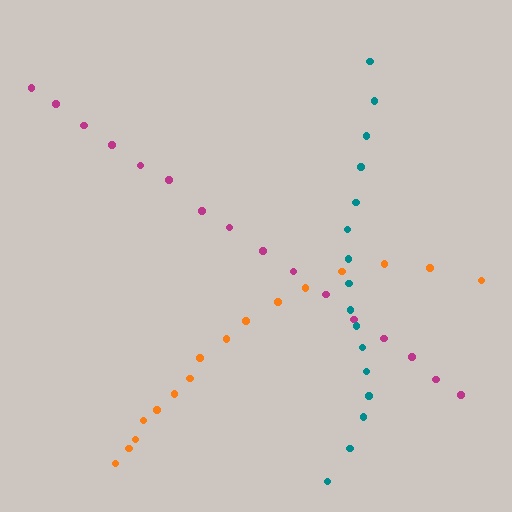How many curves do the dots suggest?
There are 3 distinct paths.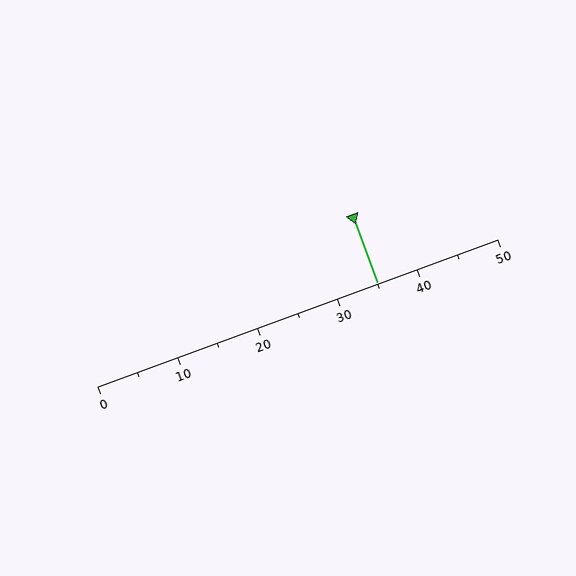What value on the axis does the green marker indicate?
The marker indicates approximately 35.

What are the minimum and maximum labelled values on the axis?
The axis runs from 0 to 50.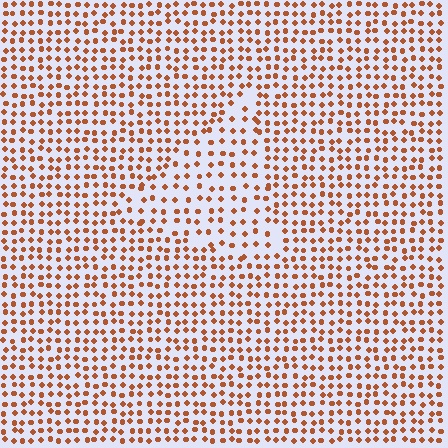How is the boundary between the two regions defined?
The boundary is defined by a change in element density (approximately 1.6x ratio). All elements are the same color, size, and shape.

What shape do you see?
I see a triangle.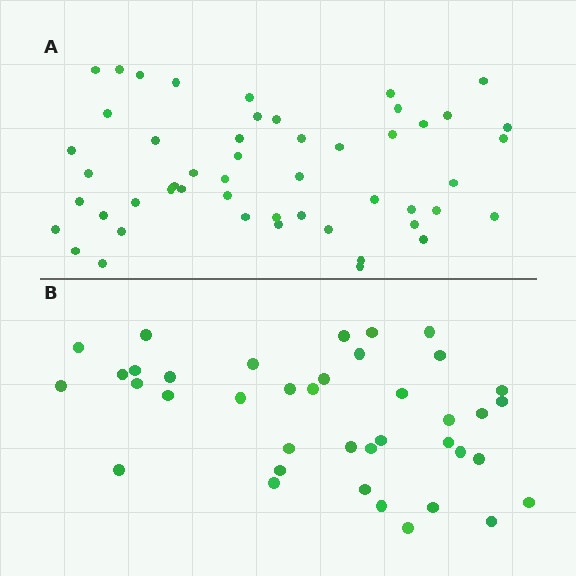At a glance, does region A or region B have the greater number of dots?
Region A (the top region) has more dots.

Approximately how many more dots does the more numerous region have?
Region A has roughly 12 or so more dots than region B.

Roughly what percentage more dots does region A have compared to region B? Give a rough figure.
About 30% more.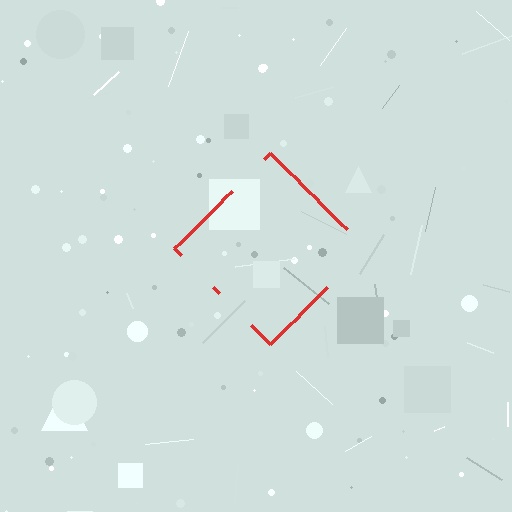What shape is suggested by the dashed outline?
The dashed outline suggests a diamond.